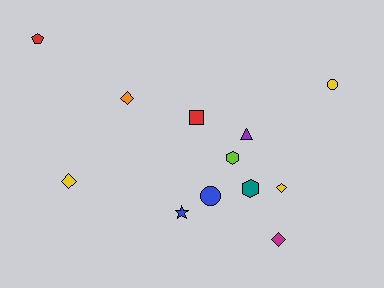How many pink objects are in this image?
There are no pink objects.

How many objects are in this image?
There are 12 objects.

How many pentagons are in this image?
There is 1 pentagon.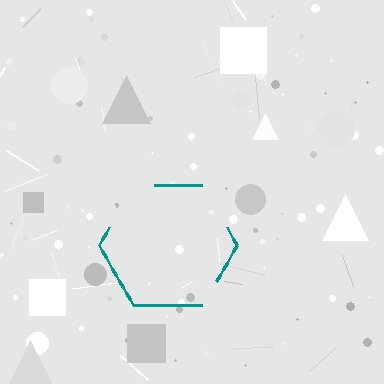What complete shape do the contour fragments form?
The contour fragments form a hexagon.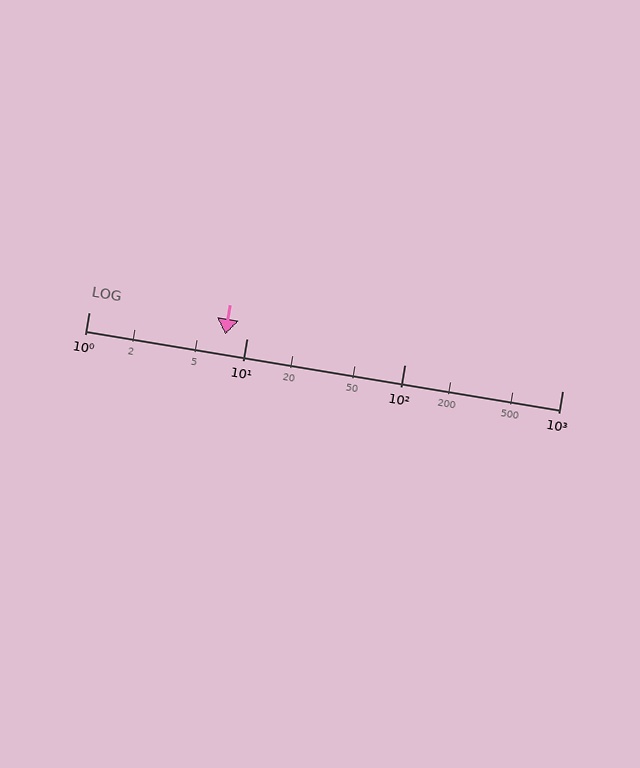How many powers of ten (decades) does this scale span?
The scale spans 3 decades, from 1 to 1000.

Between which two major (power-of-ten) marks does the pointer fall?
The pointer is between 1 and 10.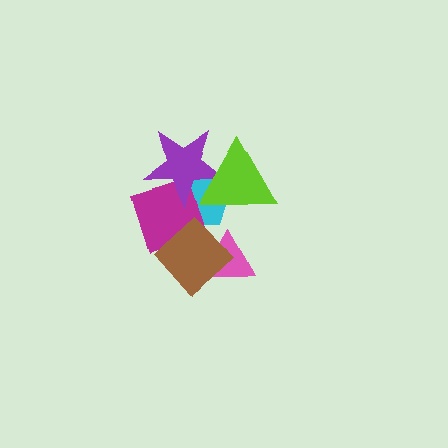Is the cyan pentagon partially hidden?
Yes, it is partially covered by another shape.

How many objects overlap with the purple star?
3 objects overlap with the purple star.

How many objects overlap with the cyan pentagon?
4 objects overlap with the cyan pentagon.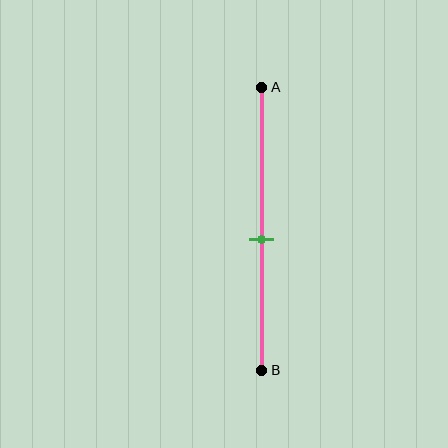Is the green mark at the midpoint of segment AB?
No, the mark is at about 55% from A, not at the 50% midpoint.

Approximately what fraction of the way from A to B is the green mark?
The green mark is approximately 55% of the way from A to B.